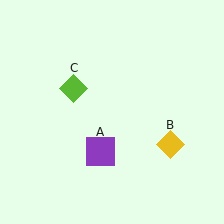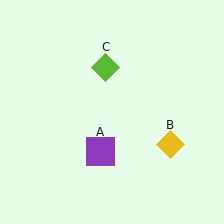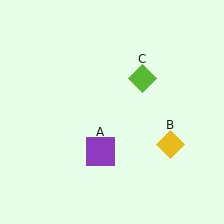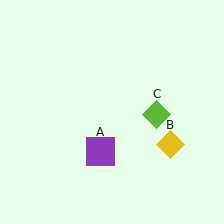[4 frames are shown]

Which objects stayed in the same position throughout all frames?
Purple square (object A) and yellow diamond (object B) remained stationary.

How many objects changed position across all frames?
1 object changed position: lime diamond (object C).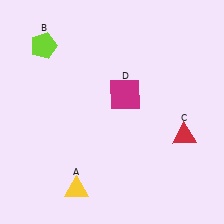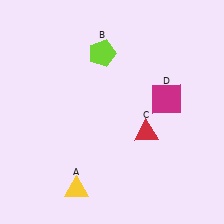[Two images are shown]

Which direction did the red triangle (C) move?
The red triangle (C) moved left.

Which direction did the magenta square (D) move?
The magenta square (D) moved right.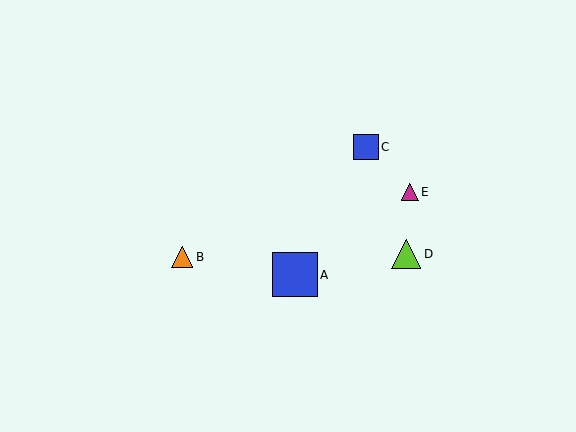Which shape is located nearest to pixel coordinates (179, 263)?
The orange triangle (labeled B) at (182, 257) is nearest to that location.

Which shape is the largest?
The blue square (labeled A) is the largest.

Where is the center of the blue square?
The center of the blue square is at (366, 147).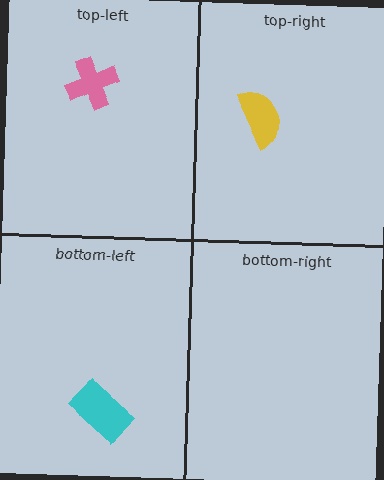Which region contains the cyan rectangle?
The bottom-left region.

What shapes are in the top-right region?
The yellow semicircle.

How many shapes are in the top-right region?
1.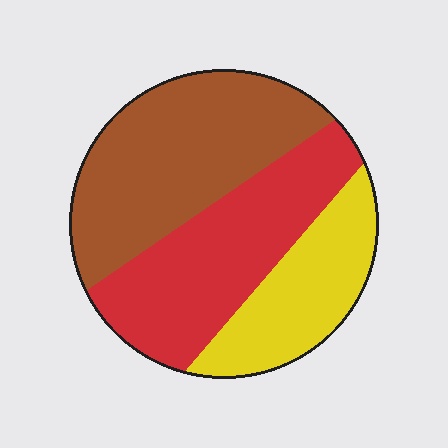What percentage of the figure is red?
Red covers 36% of the figure.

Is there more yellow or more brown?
Brown.